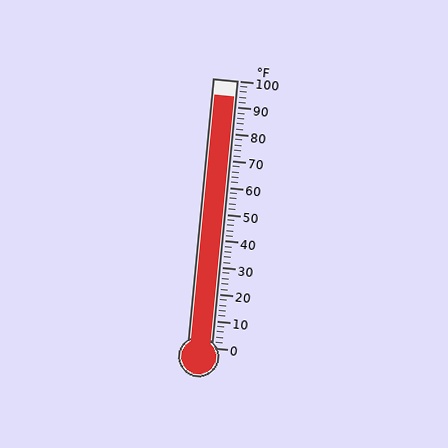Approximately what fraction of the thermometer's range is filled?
The thermometer is filled to approximately 95% of its range.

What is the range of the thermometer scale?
The thermometer scale ranges from 0°F to 100°F.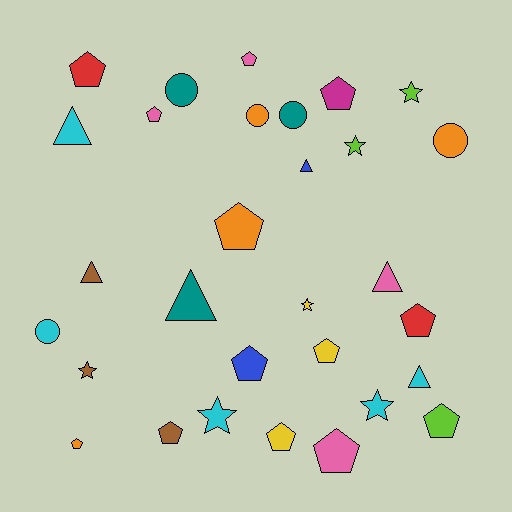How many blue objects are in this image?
There are 2 blue objects.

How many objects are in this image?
There are 30 objects.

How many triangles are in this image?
There are 6 triangles.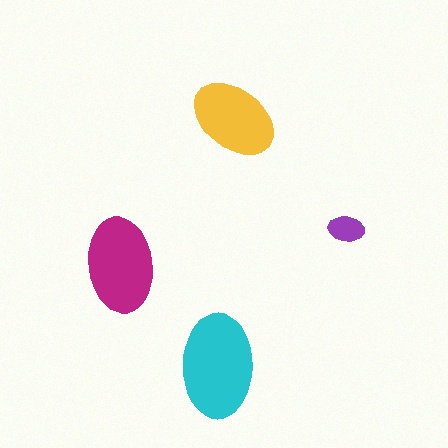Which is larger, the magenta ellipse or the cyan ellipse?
The cyan one.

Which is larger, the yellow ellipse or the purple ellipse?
The yellow one.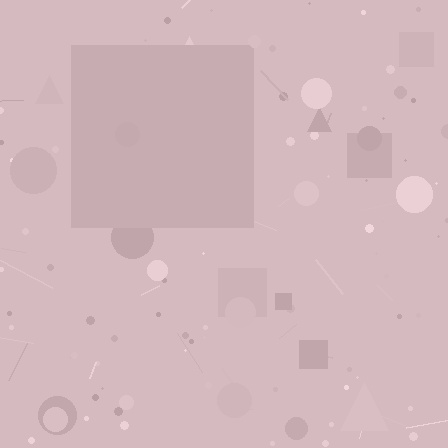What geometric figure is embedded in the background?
A square is embedded in the background.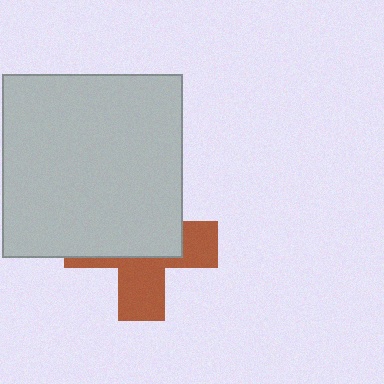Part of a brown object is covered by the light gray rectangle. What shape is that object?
It is a cross.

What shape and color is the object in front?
The object in front is a light gray rectangle.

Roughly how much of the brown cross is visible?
A small part of it is visible (roughly 44%).